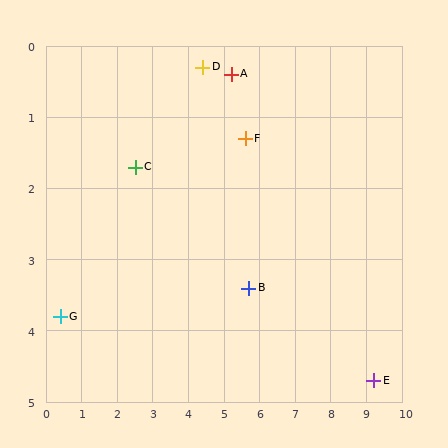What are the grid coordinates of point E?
Point E is at approximately (9.2, 4.7).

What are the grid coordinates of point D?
Point D is at approximately (4.4, 0.3).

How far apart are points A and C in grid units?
Points A and C are about 3.0 grid units apart.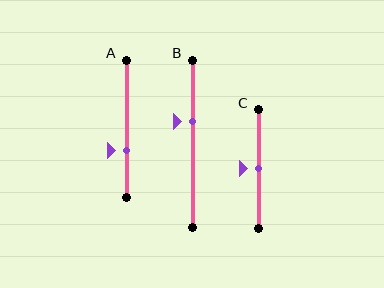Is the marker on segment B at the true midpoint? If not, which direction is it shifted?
No, the marker on segment B is shifted upward by about 13% of the segment length.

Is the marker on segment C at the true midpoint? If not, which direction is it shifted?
Yes, the marker on segment C is at the true midpoint.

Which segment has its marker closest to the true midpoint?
Segment C has its marker closest to the true midpoint.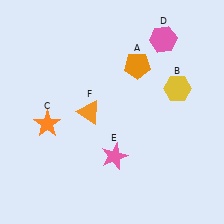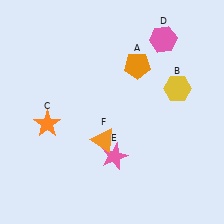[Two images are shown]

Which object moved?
The orange triangle (F) moved down.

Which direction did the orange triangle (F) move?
The orange triangle (F) moved down.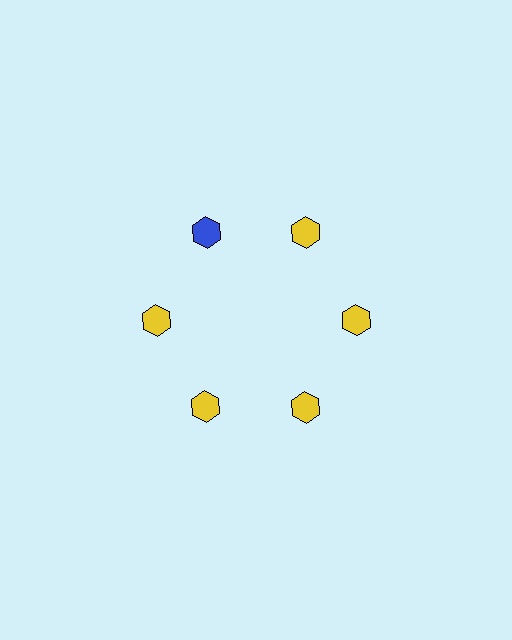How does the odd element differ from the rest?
It has a different color: blue instead of yellow.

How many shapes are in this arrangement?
There are 6 shapes arranged in a ring pattern.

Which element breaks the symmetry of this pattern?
The blue hexagon at roughly the 11 o'clock position breaks the symmetry. All other shapes are yellow hexagons.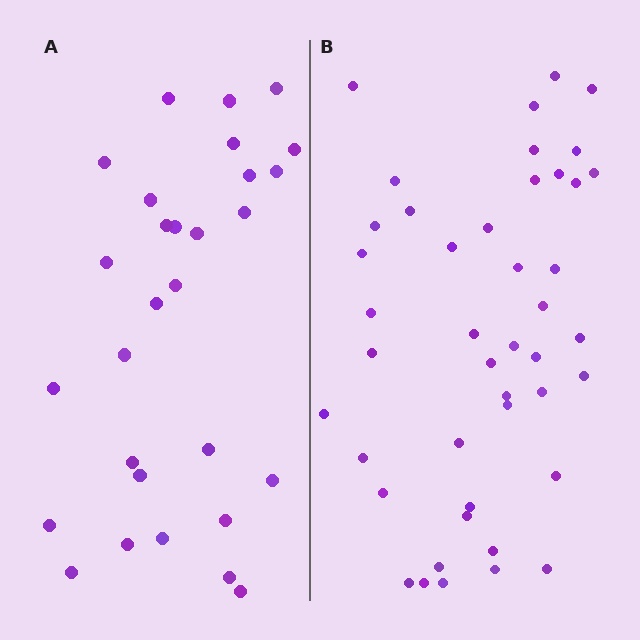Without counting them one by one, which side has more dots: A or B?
Region B (the right region) has more dots.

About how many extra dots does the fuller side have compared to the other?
Region B has approximately 15 more dots than region A.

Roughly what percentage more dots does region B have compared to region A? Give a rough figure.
About 50% more.